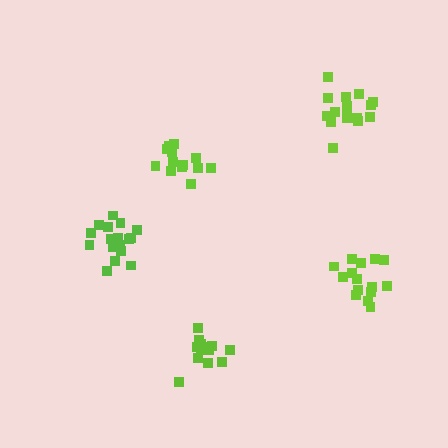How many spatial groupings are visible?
There are 5 spatial groupings.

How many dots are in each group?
Group 1: 18 dots, Group 2: 18 dots, Group 3: 13 dots, Group 4: 14 dots, Group 5: 15 dots (78 total).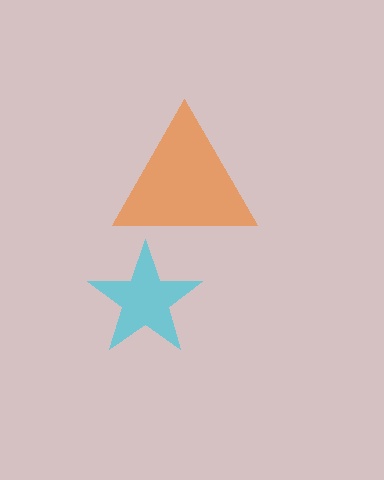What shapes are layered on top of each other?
The layered shapes are: an orange triangle, a cyan star.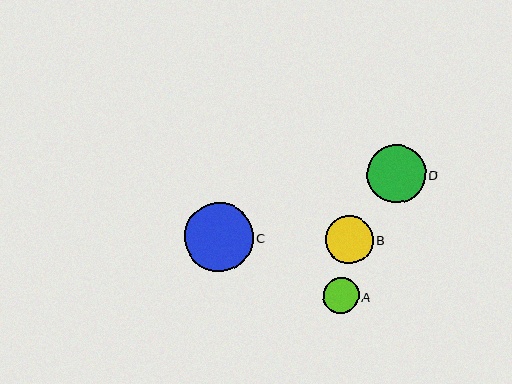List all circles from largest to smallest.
From largest to smallest: C, D, B, A.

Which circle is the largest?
Circle C is the largest with a size of approximately 68 pixels.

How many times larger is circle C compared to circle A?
Circle C is approximately 1.9 times the size of circle A.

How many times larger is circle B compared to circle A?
Circle B is approximately 1.3 times the size of circle A.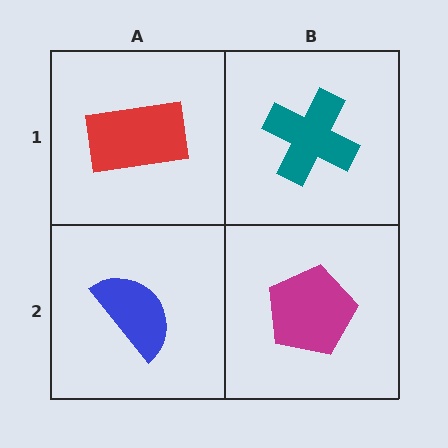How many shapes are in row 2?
2 shapes.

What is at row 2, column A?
A blue semicircle.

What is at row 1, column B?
A teal cross.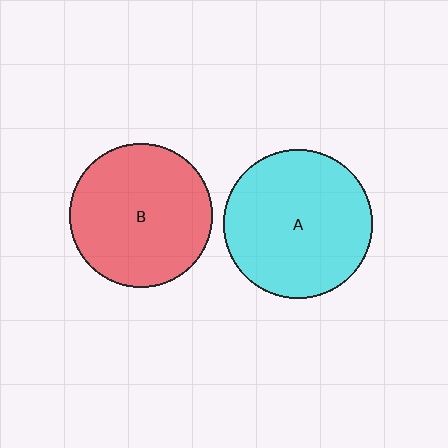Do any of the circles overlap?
No, none of the circles overlap.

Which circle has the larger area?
Circle A (cyan).